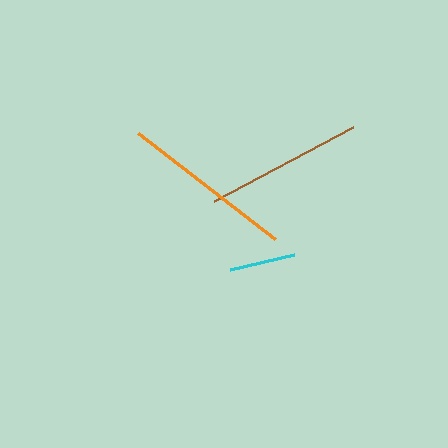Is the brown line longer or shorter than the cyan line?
The brown line is longer than the cyan line.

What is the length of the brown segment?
The brown segment is approximately 157 pixels long.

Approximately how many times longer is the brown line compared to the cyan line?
The brown line is approximately 2.4 times the length of the cyan line.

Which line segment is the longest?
The orange line is the longest at approximately 174 pixels.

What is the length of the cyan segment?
The cyan segment is approximately 65 pixels long.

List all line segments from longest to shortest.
From longest to shortest: orange, brown, cyan.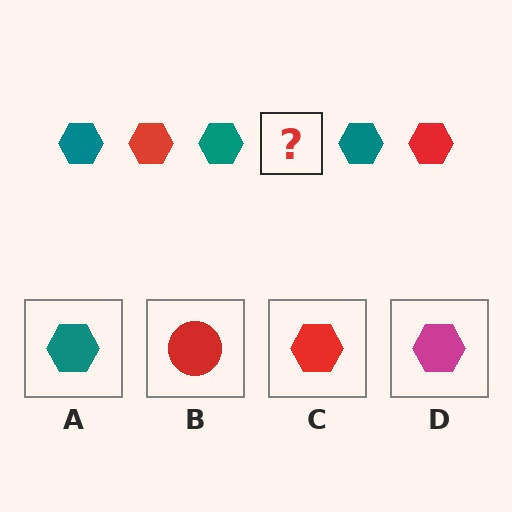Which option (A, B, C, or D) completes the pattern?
C.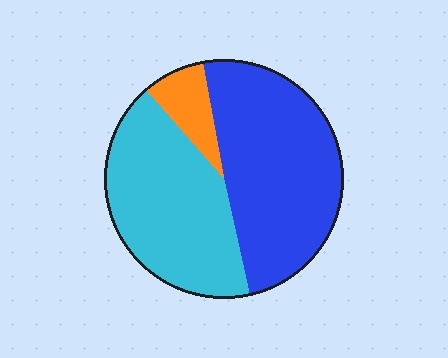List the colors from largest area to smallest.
From largest to smallest: blue, cyan, orange.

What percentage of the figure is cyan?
Cyan takes up between a third and a half of the figure.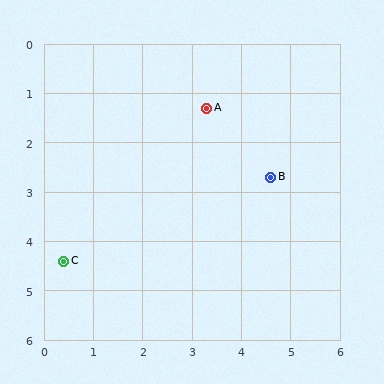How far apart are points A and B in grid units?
Points A and B are about 1.9 grid units apart.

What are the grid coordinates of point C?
Point C is at approximately (0.4, 4.4).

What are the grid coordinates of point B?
Point B is at approximately (4.6, 2.7).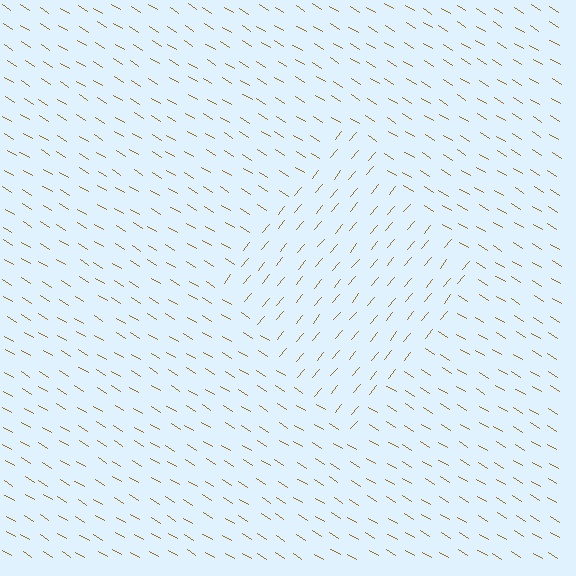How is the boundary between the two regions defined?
The boundary is defined purely by a change in line orientation (approximately 82 degrees difference). All lines are the same color and thickness.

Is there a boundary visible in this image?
Yes, there is a texture boundary formed by a change in line orientation.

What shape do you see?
I see a diamond.